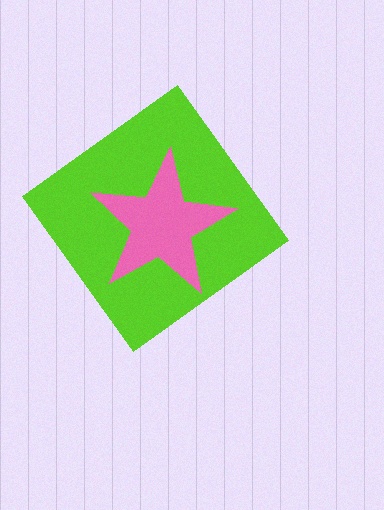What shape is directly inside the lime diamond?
The pink star.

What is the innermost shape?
The pink star.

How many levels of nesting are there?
2.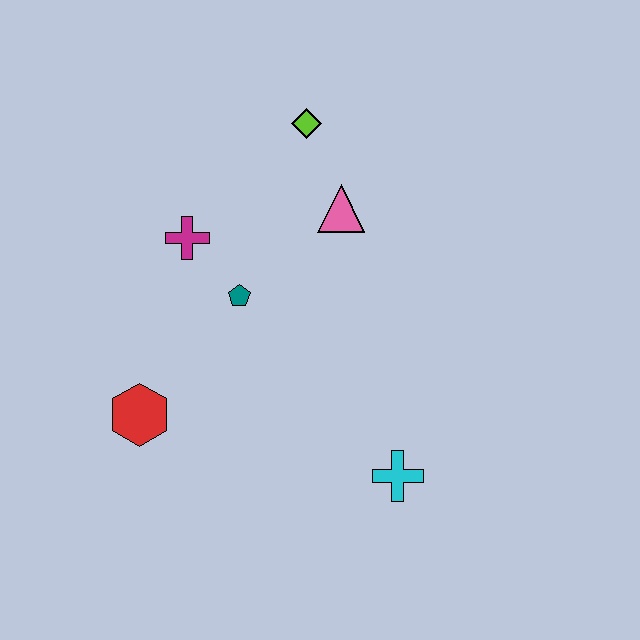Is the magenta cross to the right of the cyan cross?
No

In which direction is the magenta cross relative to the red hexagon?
The magenta cross is above the red hexagon.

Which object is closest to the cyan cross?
The teal pentagon is closest to the cyan cross.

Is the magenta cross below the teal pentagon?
No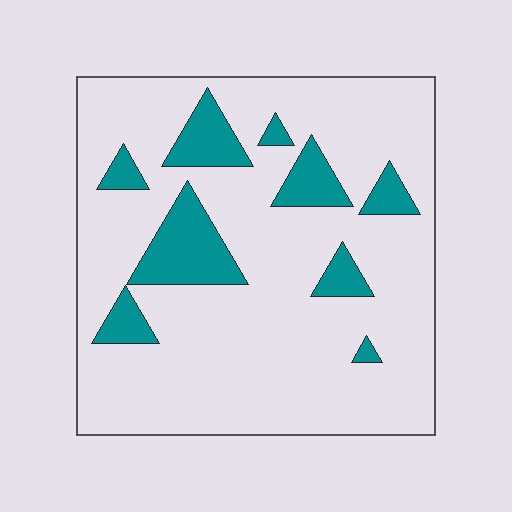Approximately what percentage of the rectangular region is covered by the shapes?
Approximately 15%.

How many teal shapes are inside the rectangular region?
9.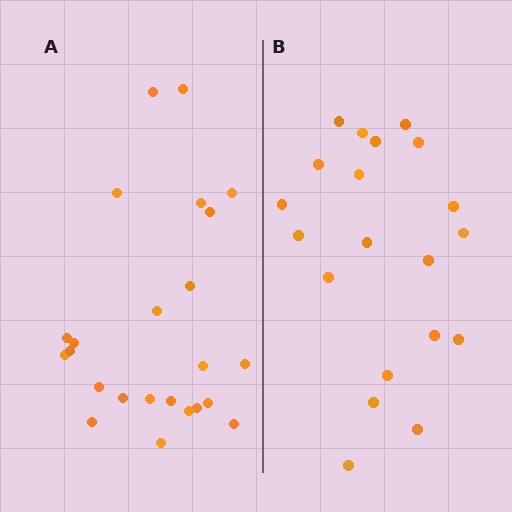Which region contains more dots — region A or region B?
Region A (the left region) has more dots.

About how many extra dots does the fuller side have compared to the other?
Region A has about 4 more dots than region B.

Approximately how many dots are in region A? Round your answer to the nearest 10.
About 20 dots. (The exact count is 24, which rounds to 20.)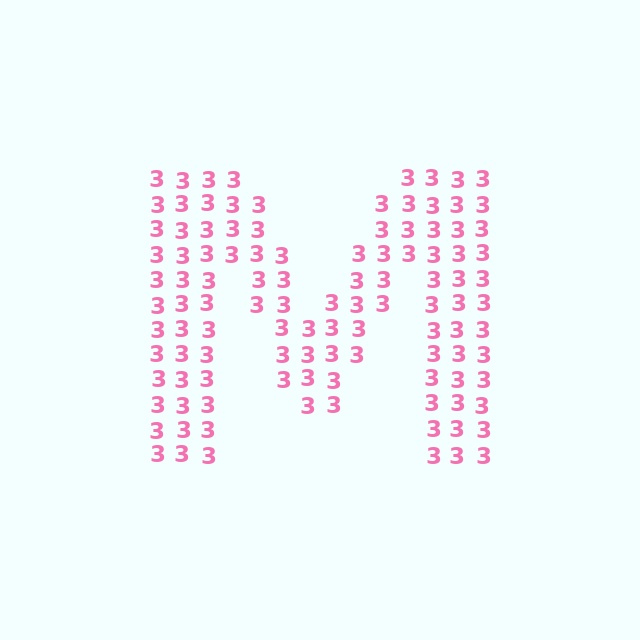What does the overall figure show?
The overall figure shows the letter M.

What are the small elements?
The small elements are digit 3's.